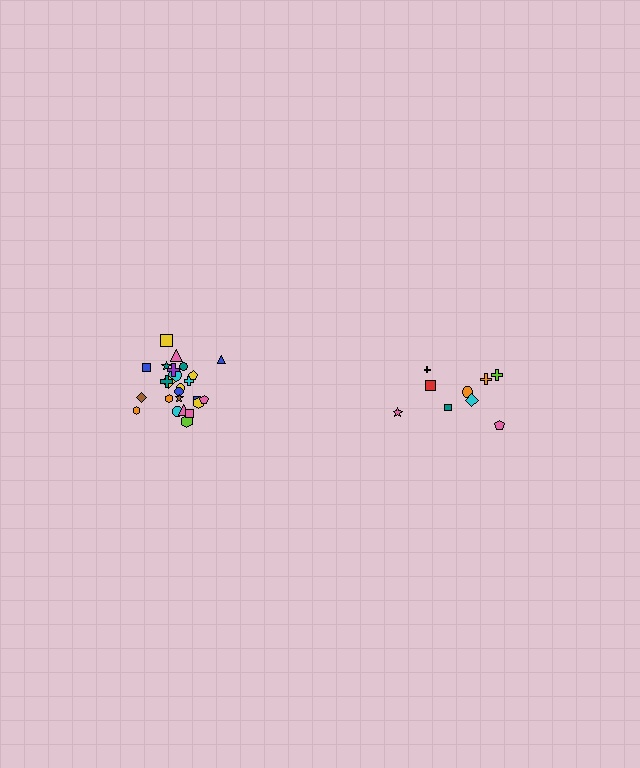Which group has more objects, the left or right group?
The left group.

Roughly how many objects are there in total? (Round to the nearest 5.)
Roughly 35 objects in total.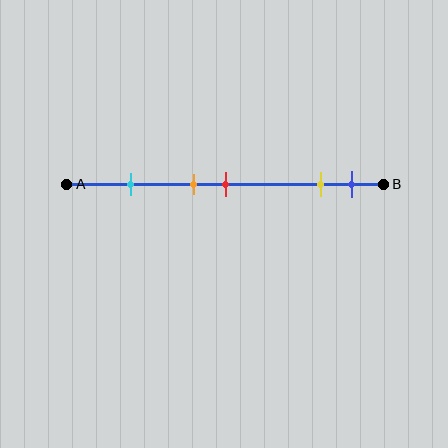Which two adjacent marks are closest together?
The orange and red marks are the closest adjacent pair.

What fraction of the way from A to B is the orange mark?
The orange mark is approximately 40% (0.4) of the way from A to B.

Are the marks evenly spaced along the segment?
No, the marks are not evenly spaced.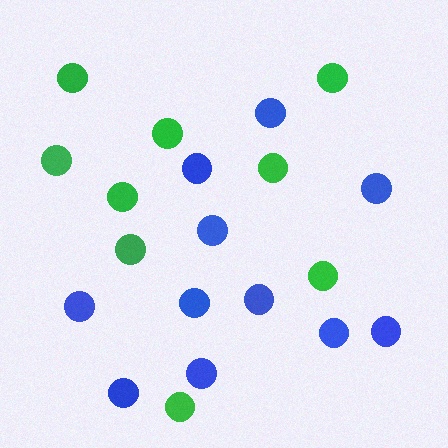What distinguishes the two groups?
There are 2 groups: one group of green circles (9) and one group of blue circles (11).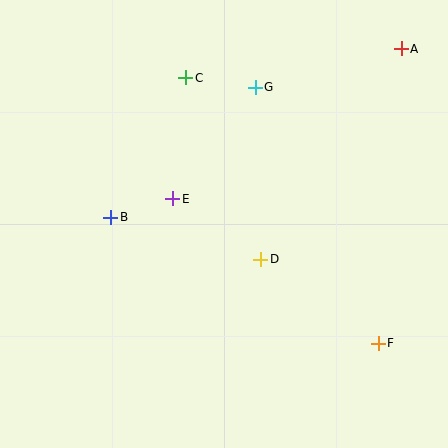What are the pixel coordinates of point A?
Point A is at (401, 49).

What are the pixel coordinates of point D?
Point D is at (261, 259).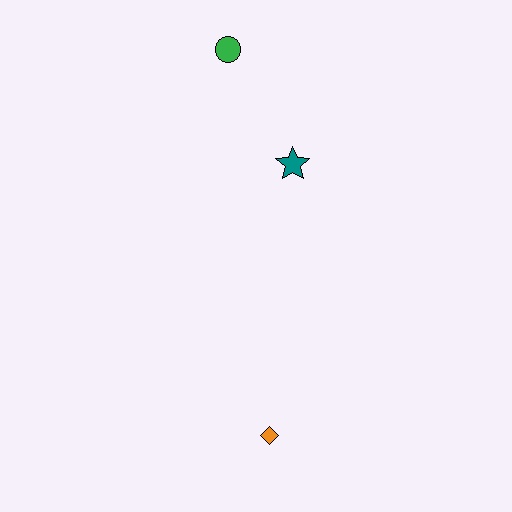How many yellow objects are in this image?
There are no yellow objects.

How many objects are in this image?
There are 3 objects.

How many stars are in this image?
There is 1 star.